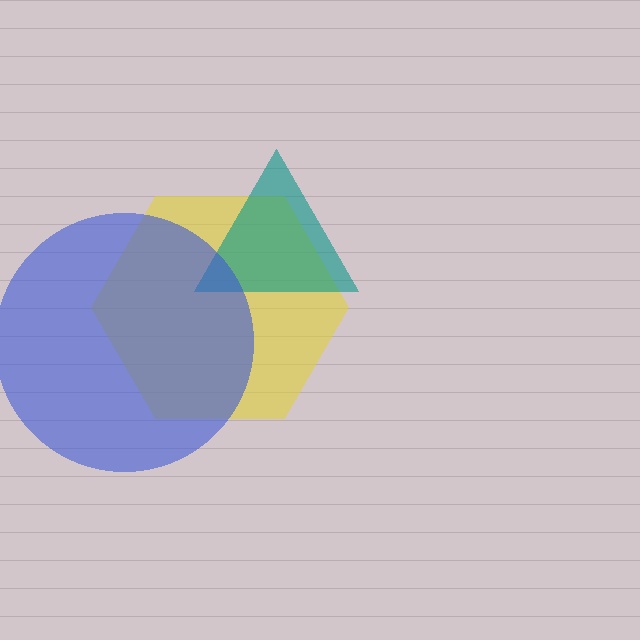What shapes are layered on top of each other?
The layered shapes are: a yellow hexagon, a teal triangle, a blue circle.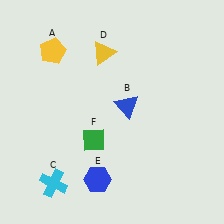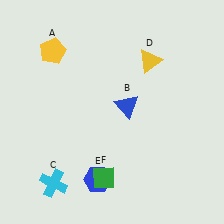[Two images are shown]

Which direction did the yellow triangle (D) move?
The yellow triangle (D) moved right.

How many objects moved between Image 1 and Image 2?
2 objects moved between the two images.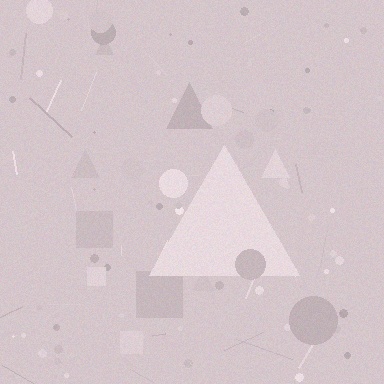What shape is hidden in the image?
A triangle is hidden in the image.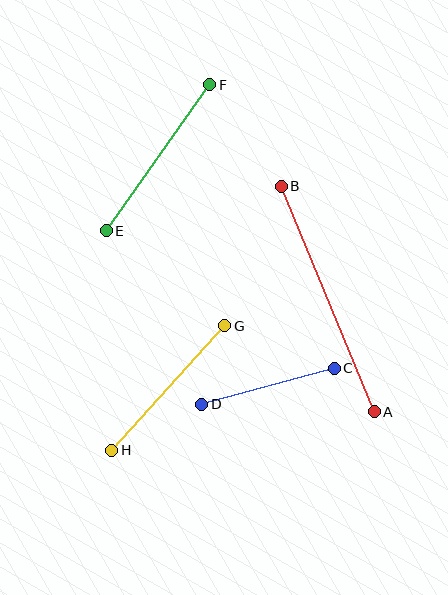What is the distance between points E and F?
The distance is approximately 179 pixels.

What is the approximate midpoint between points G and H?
The midpoint is at approximately (168, 388) pixels.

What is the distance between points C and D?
The distance is approximately 138 pixels.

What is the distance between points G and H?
The distance is approximately 168 pixels.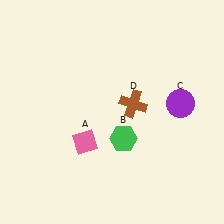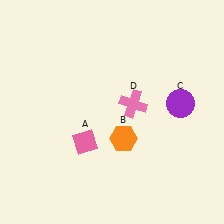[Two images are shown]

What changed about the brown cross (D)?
In Image 1, D is brown. In Image 2, it changed to pink.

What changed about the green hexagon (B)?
In Image 1, B is green. In Image 2, it changed to orange.